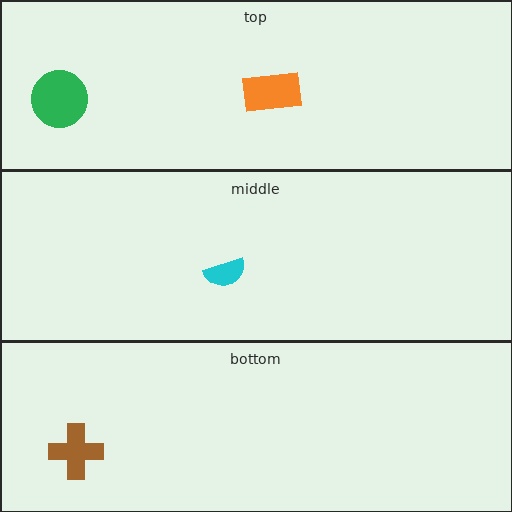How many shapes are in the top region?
2.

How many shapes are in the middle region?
1.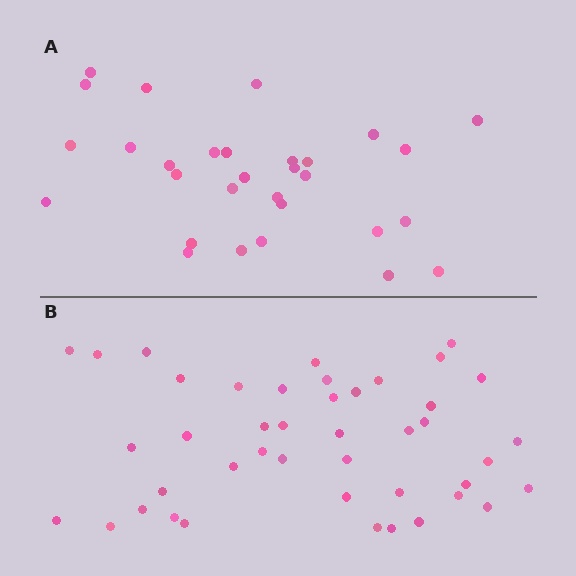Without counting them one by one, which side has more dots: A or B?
Region B (the bottom region) has more dots.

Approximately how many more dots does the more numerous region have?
Region B has approximately 15 more dots than region A.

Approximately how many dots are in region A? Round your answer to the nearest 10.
About 30 dots.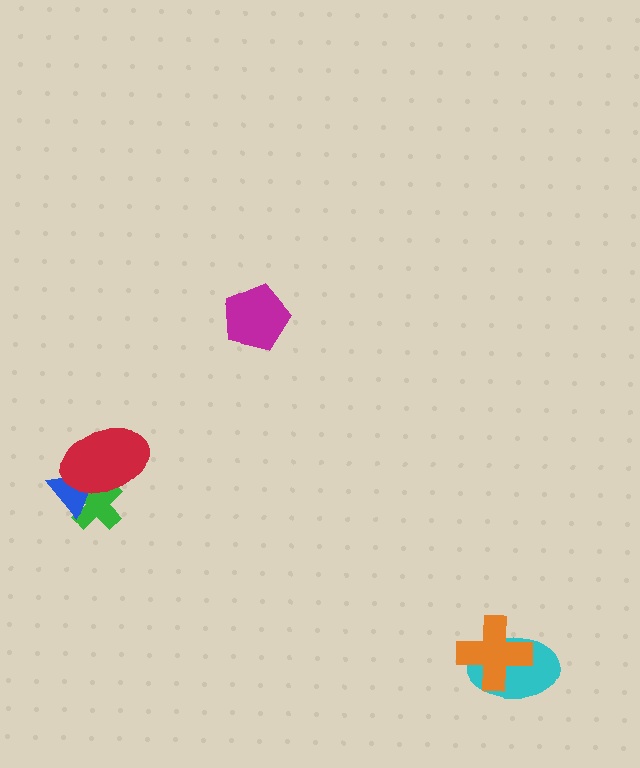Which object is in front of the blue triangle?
The red ellipse is in front of the blue triangle.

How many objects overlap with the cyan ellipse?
1 object overlaps with the cyan ellipse.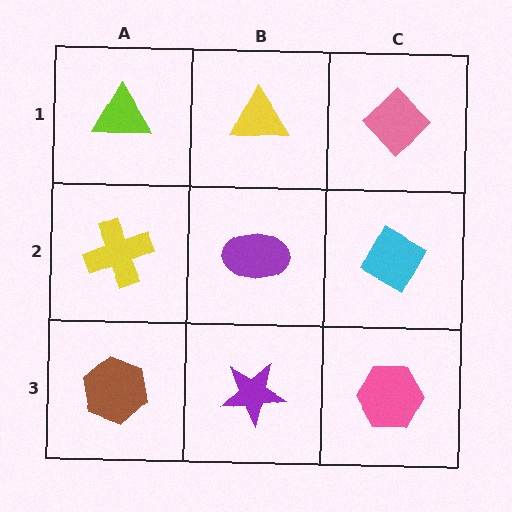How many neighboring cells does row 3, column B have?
3.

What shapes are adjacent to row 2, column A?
A lime triangle (row 1, column A), a brown hexagon (row 3, column A), a purple ellipse (row 2, column B).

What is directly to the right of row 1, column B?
A pink diamond.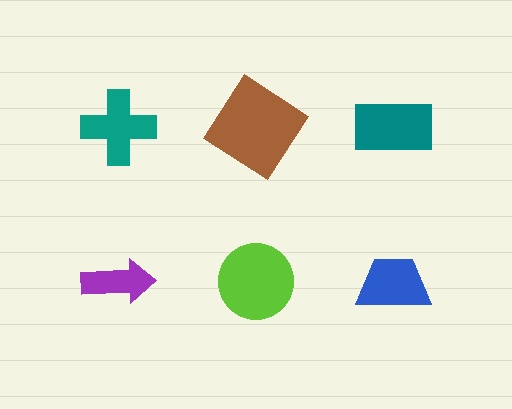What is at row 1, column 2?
A brown diamond.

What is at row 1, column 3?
A teal rectangle.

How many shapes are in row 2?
3 shapes.